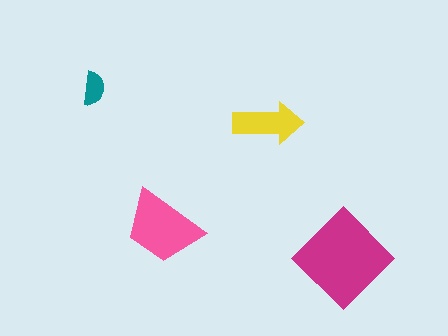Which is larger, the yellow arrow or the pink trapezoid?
The pink trapezoid.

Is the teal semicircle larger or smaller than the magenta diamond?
Smaller.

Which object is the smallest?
The teal semicircle.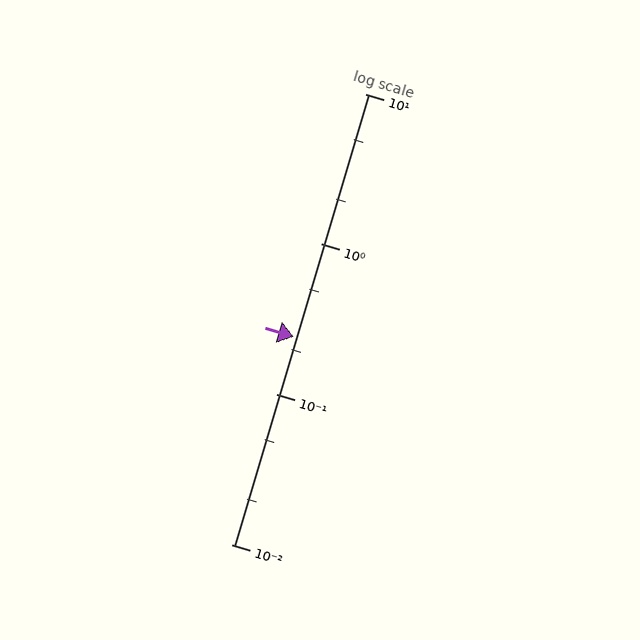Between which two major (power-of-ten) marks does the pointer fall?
The pointer is between 0.1 and 1.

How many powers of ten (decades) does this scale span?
The scale spans 3 decades, from 0.01 to 10.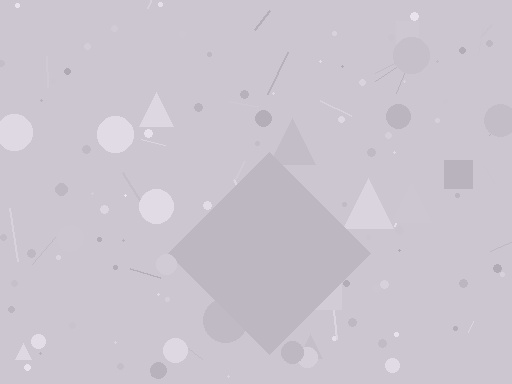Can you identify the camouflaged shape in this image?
The camouflaged shape is a diamond.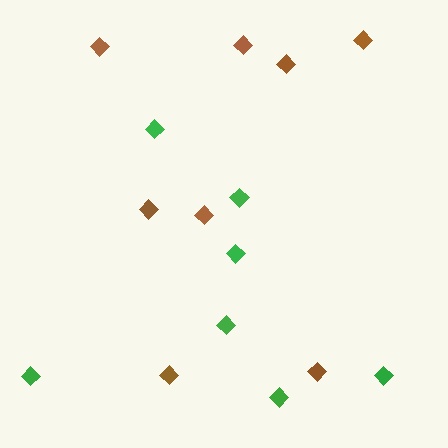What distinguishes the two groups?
There are 2 groups: one group of brown diamonds (8) and one group of green diamonds (7).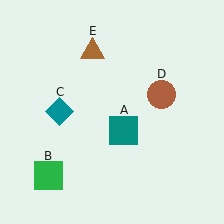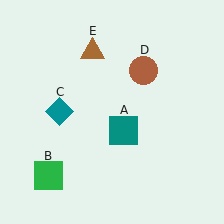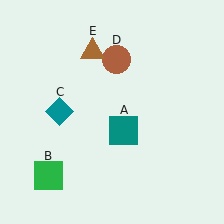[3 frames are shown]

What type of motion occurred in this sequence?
The brown circle (object D) rotated counterclockwise around the center of the scene.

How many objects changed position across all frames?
1 object changed position: brown circle (object D).